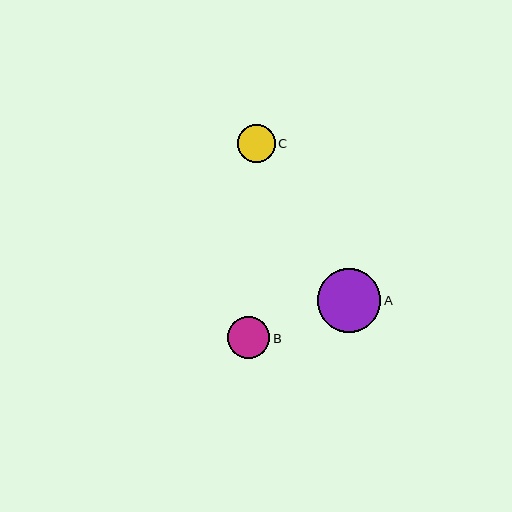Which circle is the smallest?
Circle C is the smallest with a size of approximately 38 pixels.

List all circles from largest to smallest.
From largest to smallest: A, B, C.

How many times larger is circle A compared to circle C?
Circle A is approximately 1.7 times the size of circle C.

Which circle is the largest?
Circle A is the largest with a size of approximately 63 pixels.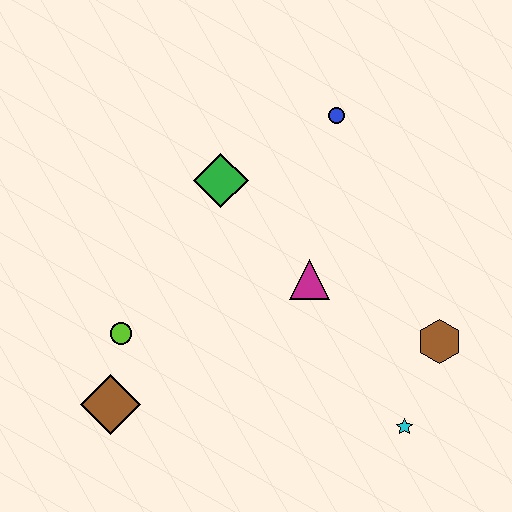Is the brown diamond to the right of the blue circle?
No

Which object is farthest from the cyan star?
The blue circle is farthest from the cyan star.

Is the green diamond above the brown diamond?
Yes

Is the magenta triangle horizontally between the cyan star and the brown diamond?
Yes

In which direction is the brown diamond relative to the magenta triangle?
The brown diamond is to the left of the magenta triangle.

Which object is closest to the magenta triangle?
The green diamond is closest to the magenta triangle.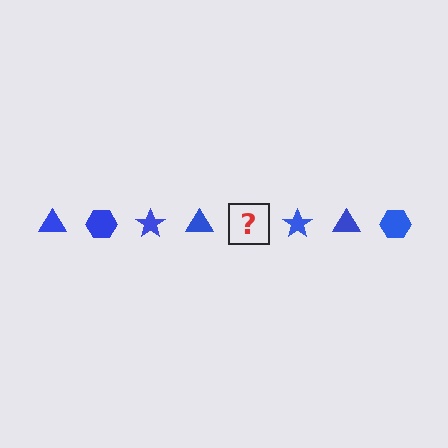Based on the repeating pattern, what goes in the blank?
The blank should be a blue hexagon.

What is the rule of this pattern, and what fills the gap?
The rule is that the pattern cycles through triangle, hexagon, star shapes in blue. The gap should be filled with a blue hexagon.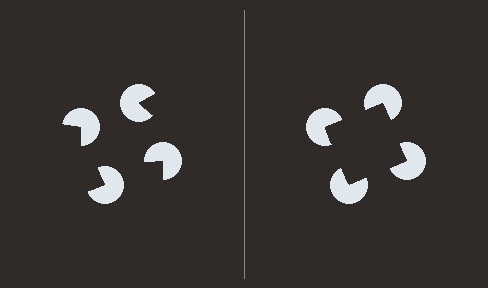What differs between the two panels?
The pac-man discs are positioned identically on both sides; only the wedge orientations differ. On the right they align to a square; on the left they are misaligned.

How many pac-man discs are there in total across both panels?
8 — 4 on each side.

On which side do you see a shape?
An illusory square appears on the right side. On the left side the wedge cuts are rotated, so no coherent shape forms.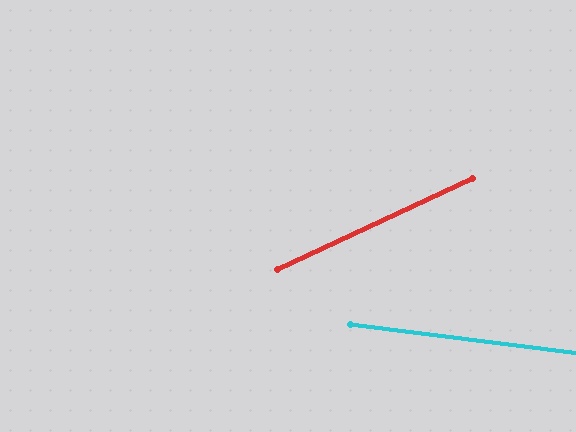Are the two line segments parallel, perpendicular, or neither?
Neither parallel nor perpendicular — they differ by about 32°.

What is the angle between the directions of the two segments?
Approximately 32 degrees.